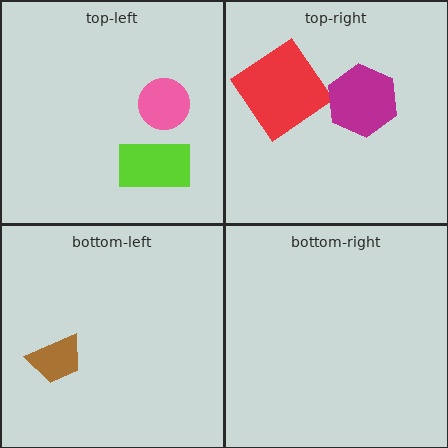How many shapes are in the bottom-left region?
1.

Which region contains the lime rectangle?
The top-left region.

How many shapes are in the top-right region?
2.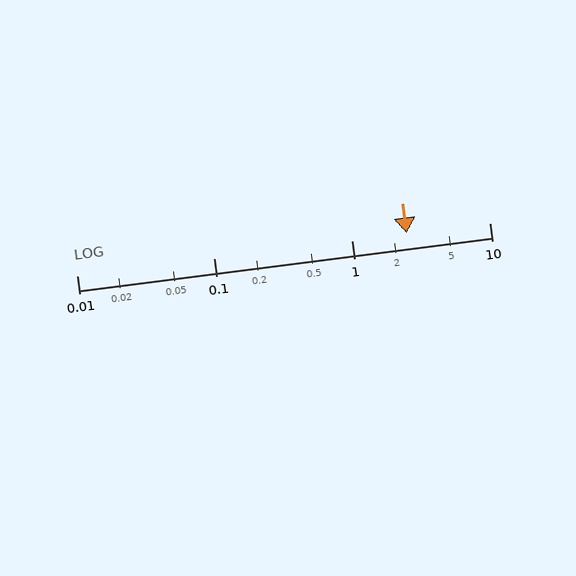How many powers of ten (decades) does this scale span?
The scale spans 3 decades, from 0.01 to 10.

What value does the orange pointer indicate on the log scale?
The pointer indicates approximately 2.5.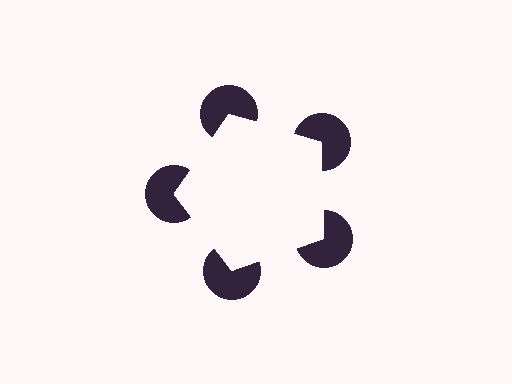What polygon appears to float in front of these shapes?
An illusory pentagon — its edges are inferred from the aligned wedge cuts in the pac-man discs, not physically drawn.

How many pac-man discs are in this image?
There are 5 — one at each vertex of the illusory pentagon.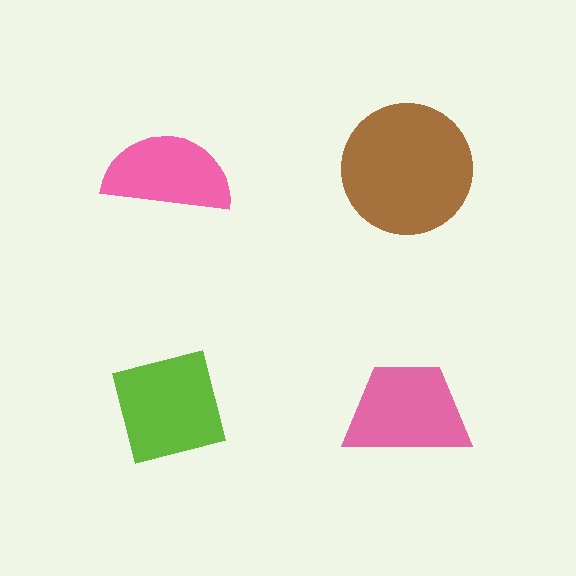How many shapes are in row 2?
2 shapes.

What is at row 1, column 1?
A pink semicircle.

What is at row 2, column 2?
A pink trapezoid.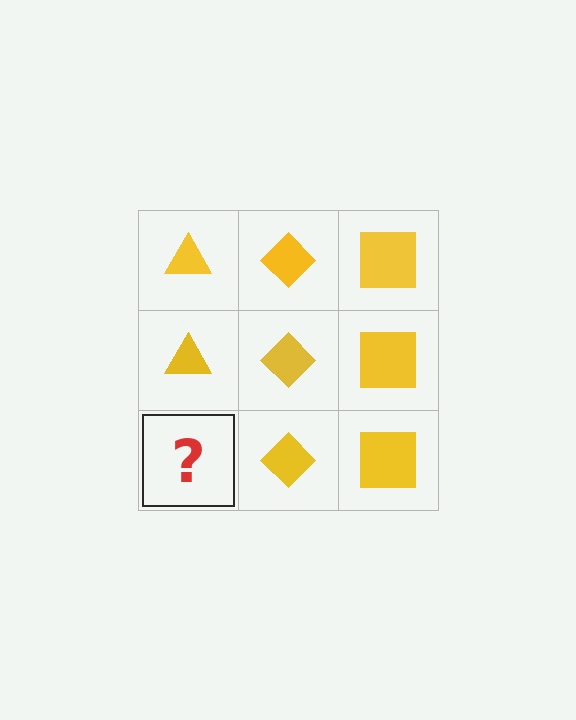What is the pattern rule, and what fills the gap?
The rule is that each column has a consistent shape. The gap should be filled with a yellow triangle.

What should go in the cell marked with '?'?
The missing cell should contain a yellow triangle.